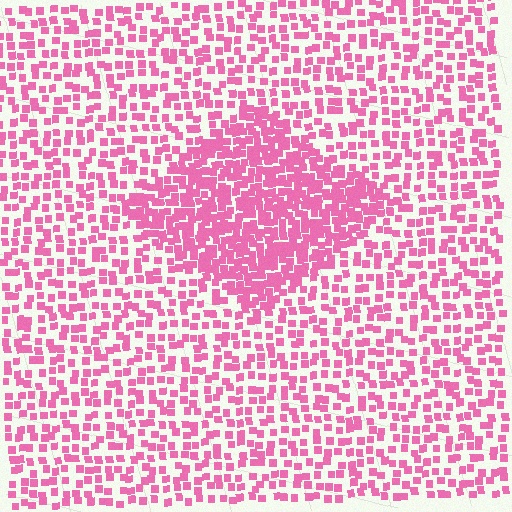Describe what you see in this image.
The image contains small pink elements arranged at two different densities. A diamond-shaped region is visible where the elements are more densely packed than the surrounding area.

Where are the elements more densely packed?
The elements are more densely packed inside the diamond boundary.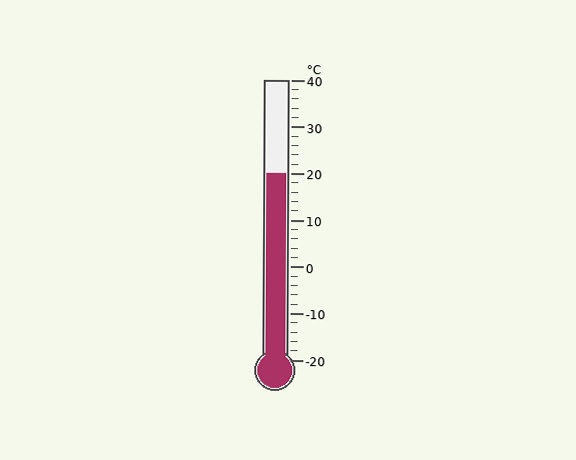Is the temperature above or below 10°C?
The temperature is above 10°C.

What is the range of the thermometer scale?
The thermometer scale ranges from -20°C to 40°C.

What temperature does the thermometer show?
The thermometer shows approximately 20°C.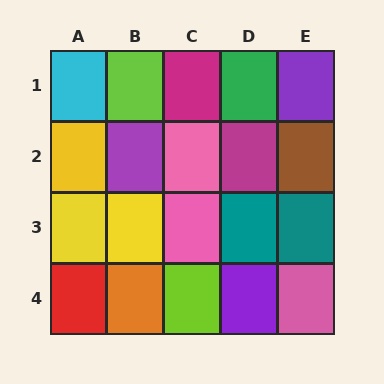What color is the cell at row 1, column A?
Cyan.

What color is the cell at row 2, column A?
Yellow.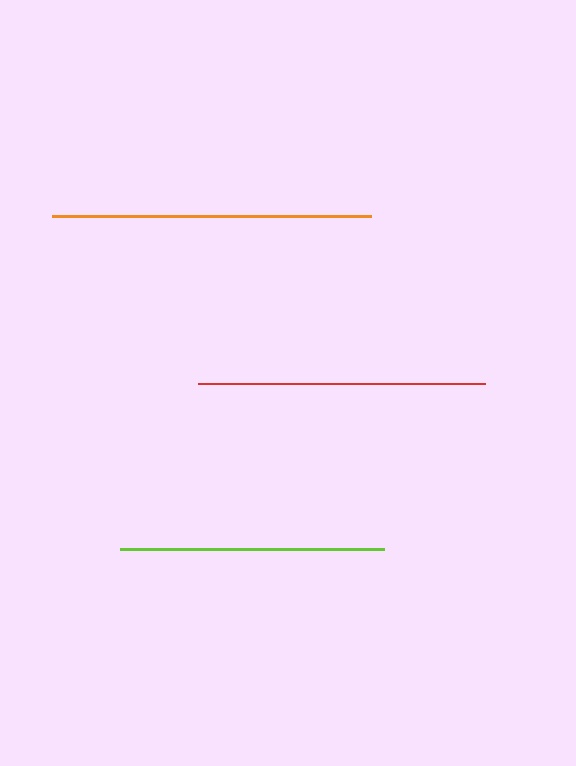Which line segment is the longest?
The orange line is the longest at approximately 319 pixels.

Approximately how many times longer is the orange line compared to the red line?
The orange line is approximately 1.1 times the length of the red line.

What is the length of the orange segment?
The orange segment is approximately 319 pixels long.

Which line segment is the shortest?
The lime line is the shortest at approximately 264 pixels.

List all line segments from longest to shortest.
From longest to shortest: orange, red, lime.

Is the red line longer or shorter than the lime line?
The red line is longer than the lime line.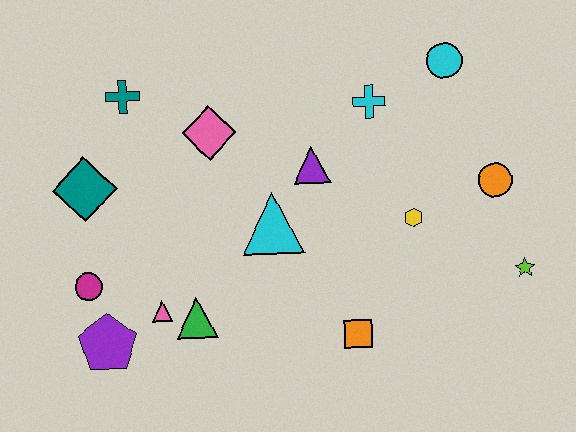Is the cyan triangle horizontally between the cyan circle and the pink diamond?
Yes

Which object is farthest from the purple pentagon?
The cyan circle is farthest from the purple pentagon.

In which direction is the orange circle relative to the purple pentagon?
The orange circle is to the right of the purple pentagon.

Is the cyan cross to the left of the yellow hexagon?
Yes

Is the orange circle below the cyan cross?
Yes